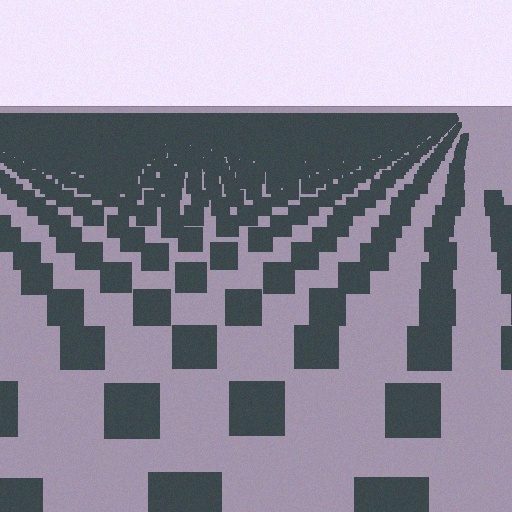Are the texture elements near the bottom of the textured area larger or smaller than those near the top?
Larger. Near the bottom, elements are closer to the viewer and appear at a bigger on-screen size.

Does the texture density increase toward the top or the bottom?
Density increases toward the top.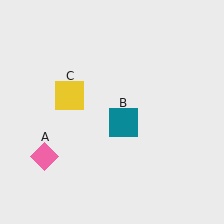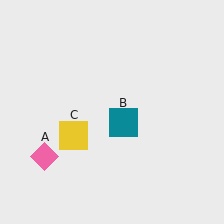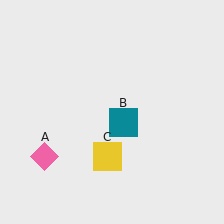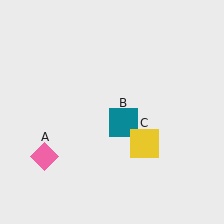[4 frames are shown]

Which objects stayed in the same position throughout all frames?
Pink diamond (object A) and teal square (object B) remained stationary.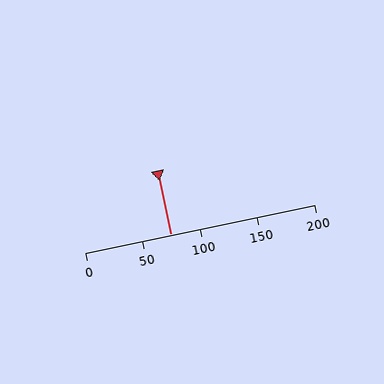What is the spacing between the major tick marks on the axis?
The major ticks are spaced 50 apart.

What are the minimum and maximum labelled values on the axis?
The axis runs from 0 to 200.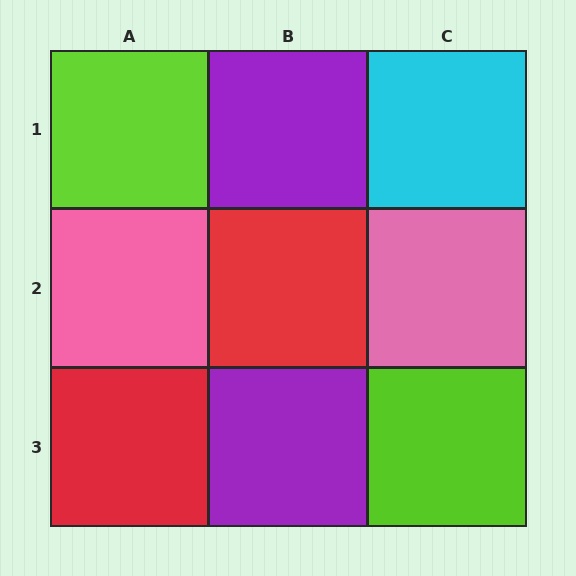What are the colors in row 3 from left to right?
Red, purple, lime.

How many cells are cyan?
1 cell is cyan.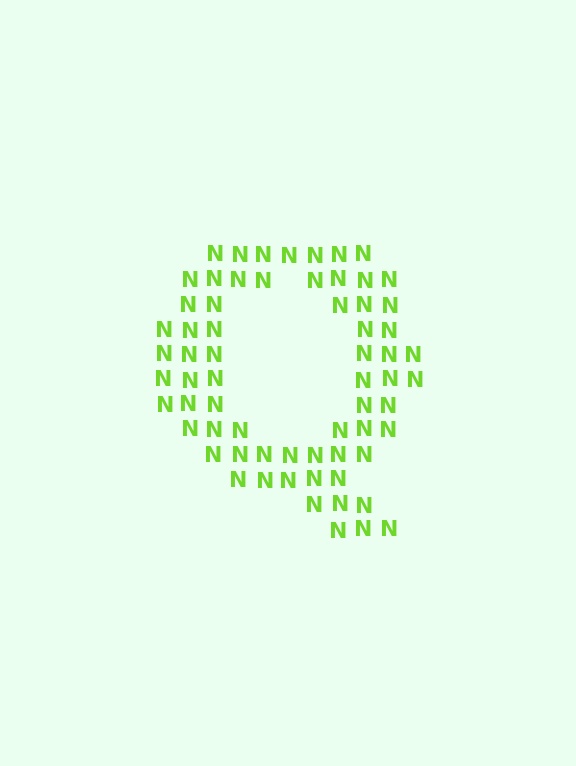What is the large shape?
The large shape is the letter Q.